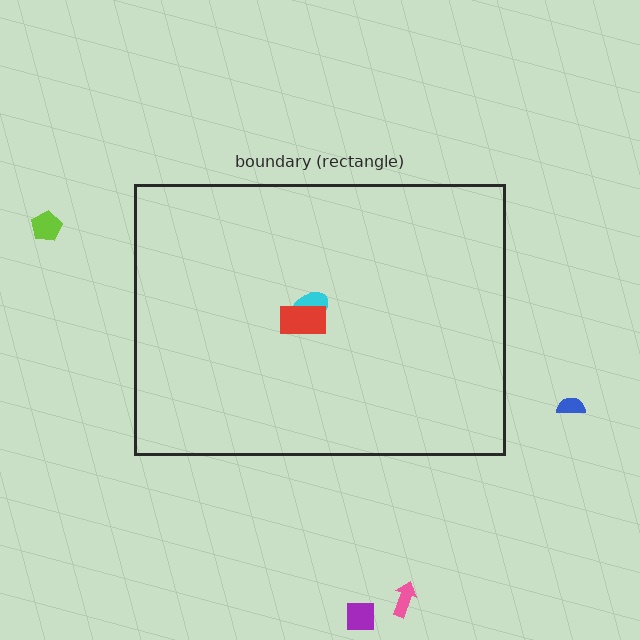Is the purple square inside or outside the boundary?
Outside.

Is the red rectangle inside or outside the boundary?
Inside.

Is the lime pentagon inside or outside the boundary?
Outside.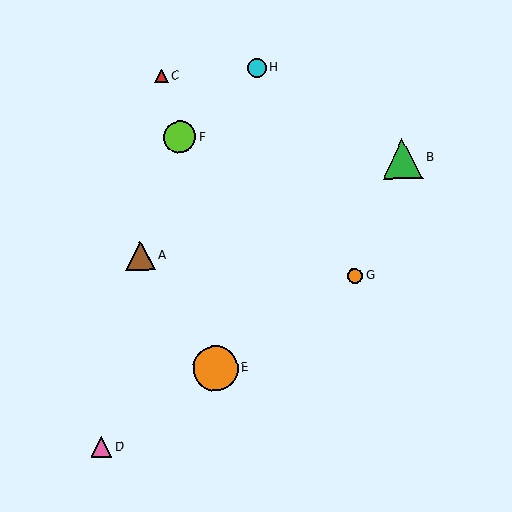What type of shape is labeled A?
Shape A is a brown triangle.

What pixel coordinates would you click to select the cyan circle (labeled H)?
Click at (256, 68) to select the cyan circle H.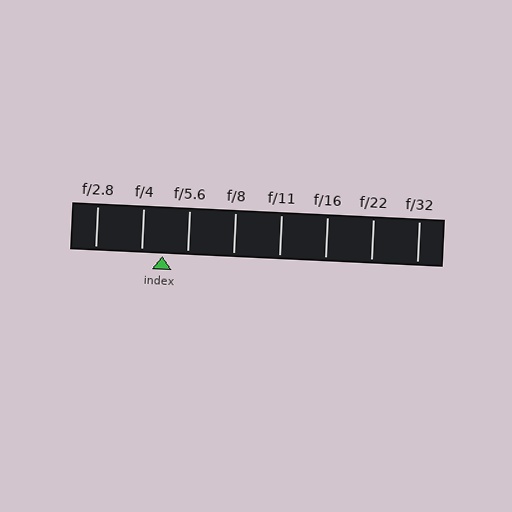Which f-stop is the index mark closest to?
The index mark is closest to f/4.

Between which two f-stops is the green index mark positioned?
The index mark is between f/4 and f/5.6.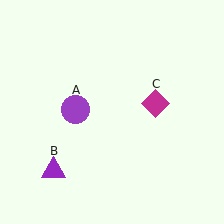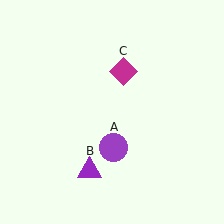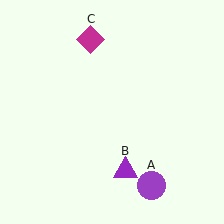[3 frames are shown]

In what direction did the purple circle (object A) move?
The purple circle (object A) moved down and to the right.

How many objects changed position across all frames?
3 objects changed position: purple circle (object A), purple triangle (object B), magenta diamond (object C).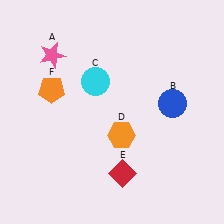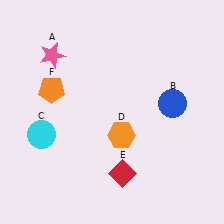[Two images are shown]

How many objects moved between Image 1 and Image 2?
1 object moved between the two images.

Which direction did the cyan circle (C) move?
The cyan circle (C) moved left.